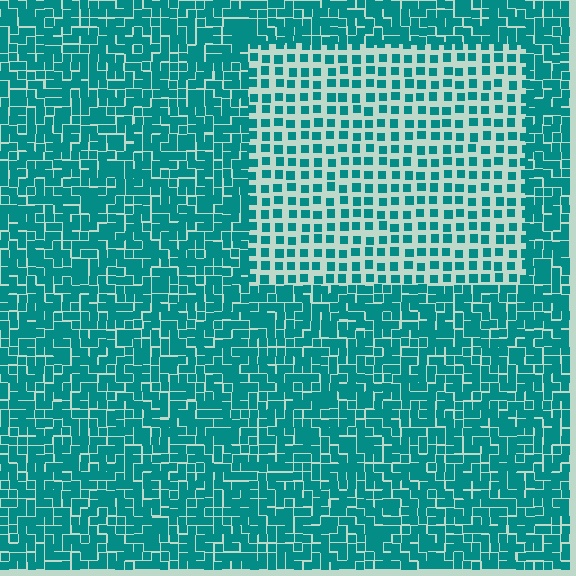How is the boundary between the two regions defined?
The boundary is defined by a change in element density (approximately 2.1x ratio). All elements are the same color, size, and shape.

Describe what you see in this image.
The image contains small teal elements arranged at two different densities. A rectangle-shaped region is visible where the elements are less densely packed than the surrounding area.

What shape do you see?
I see a rectangle.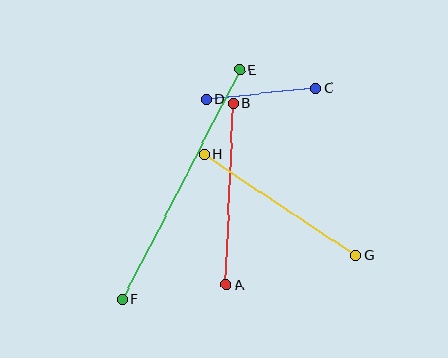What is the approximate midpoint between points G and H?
The midpoint is at approximately (280, 205) pixels.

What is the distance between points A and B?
The distance is approximately 182 pixels.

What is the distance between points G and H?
The distance is approximately 183 pixels.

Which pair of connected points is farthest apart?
Points E and F are farthest apart.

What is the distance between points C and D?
The distance is approximately 110 pixels.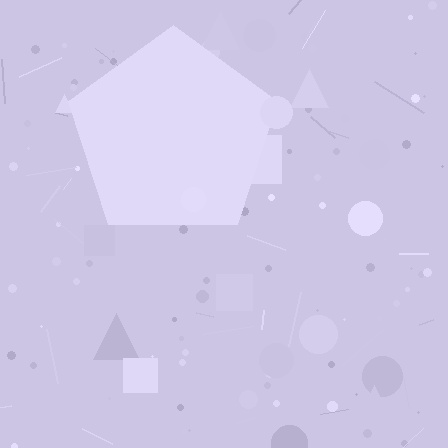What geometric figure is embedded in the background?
A pentagon is embedded in the background.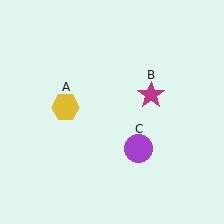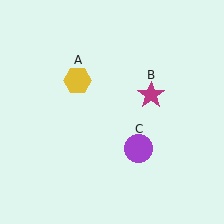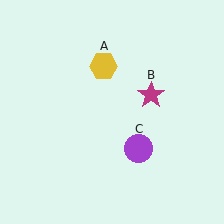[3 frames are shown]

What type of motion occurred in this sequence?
The yellow hexagon (object A) rotated clockwise around the center of the scene.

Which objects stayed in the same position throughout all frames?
Magenta star (object B) and purple circle (object C) remained stationary.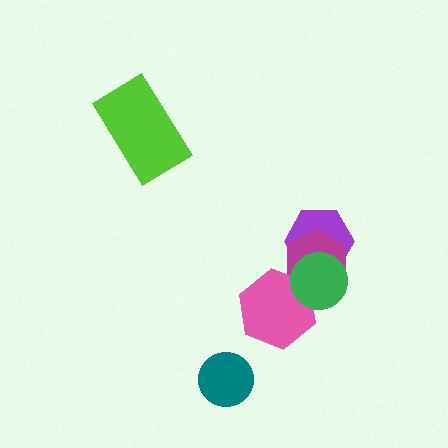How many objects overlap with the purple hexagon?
2 objects overlap with the purple hexagon.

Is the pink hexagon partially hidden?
Yes, it is partially covered by another shape.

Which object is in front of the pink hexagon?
The green circle is in front of the pink hexagon.